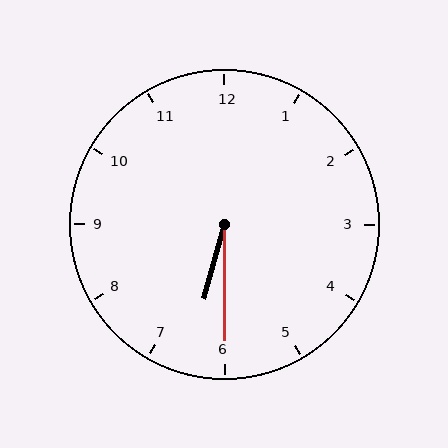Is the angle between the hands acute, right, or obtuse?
It is acute.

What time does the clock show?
6:30.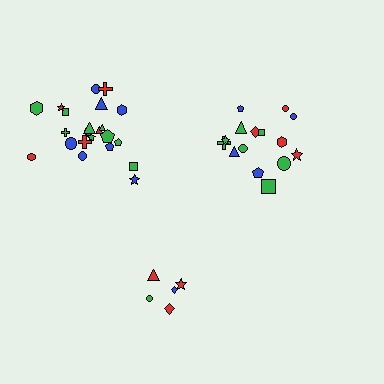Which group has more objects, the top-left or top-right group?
The top-left group.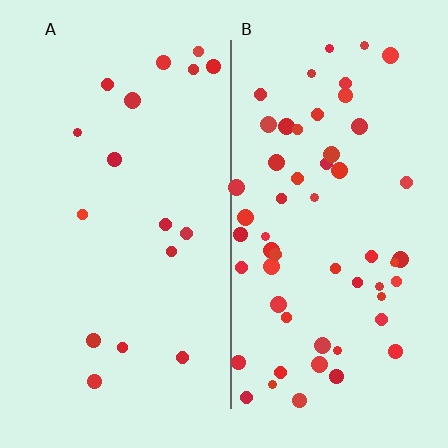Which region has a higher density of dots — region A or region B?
B (the right).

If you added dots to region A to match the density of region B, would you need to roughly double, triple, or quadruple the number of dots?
Approximately triple.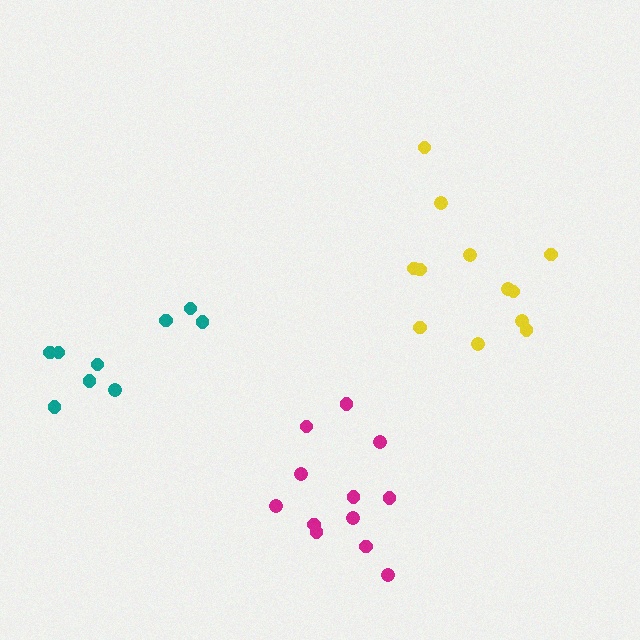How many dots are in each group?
Group 1: 12 dots, Group 2: 12 dots, Group 3: 9 dots (33 total).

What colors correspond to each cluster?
The clusters are colored: yellow, magenta, teal.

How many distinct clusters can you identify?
There are 3 distinct clusters.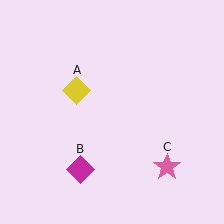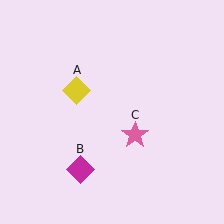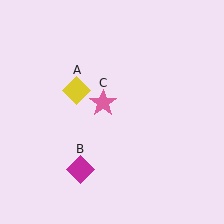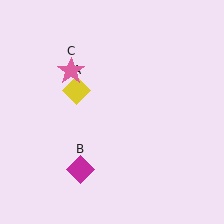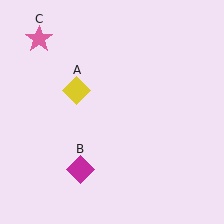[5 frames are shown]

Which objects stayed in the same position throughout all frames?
Yellow diamond (object A) and magenta diamond (object B) remained stationary.